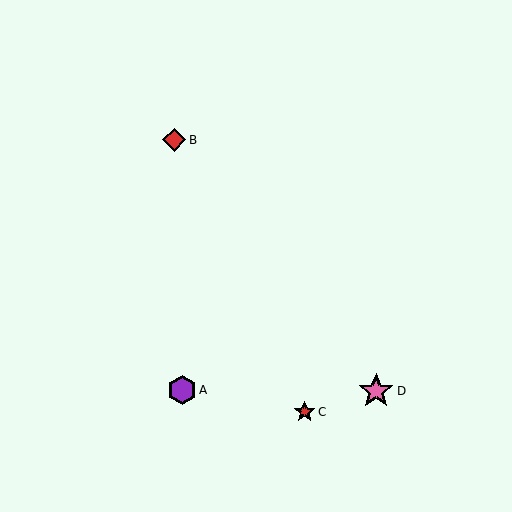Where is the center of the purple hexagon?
The center of the purple hexagon is at (182, 390).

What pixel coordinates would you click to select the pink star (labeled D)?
Click at (376, 391) to select the pink star D.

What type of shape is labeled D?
Shape D is a pink star.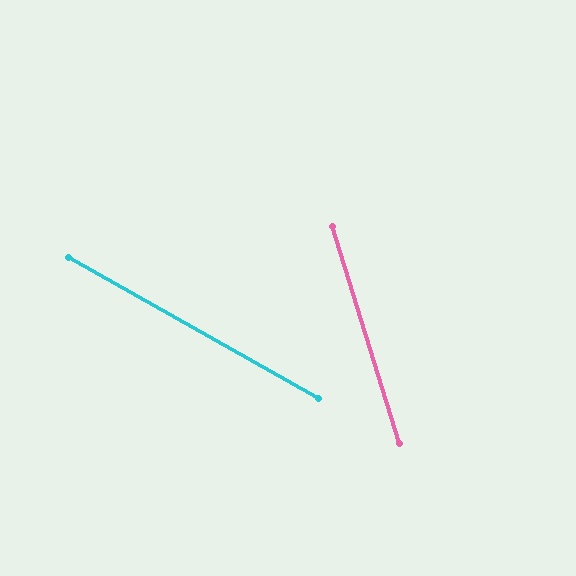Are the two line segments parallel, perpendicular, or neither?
Neither parallel nor perpendicular — they differ by about 43°.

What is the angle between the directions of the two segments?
Approximately 43 degrees.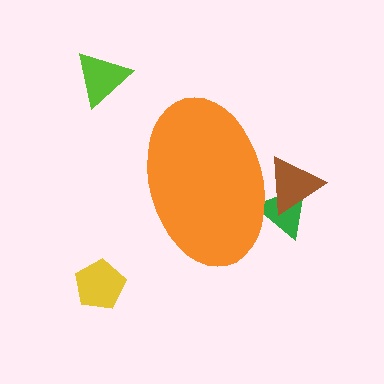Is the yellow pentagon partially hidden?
No, the yellow pentagon is fully visible.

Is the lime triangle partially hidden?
No, the lime triangle is fully visible.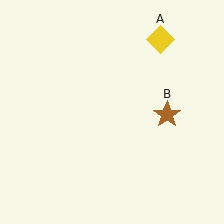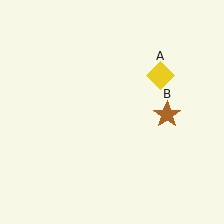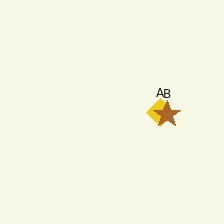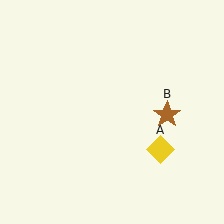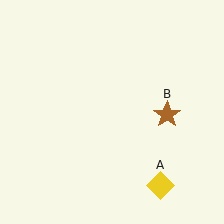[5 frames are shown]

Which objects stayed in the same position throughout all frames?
Brown star (object B) remained stationary.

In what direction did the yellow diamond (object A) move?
The yellow diamond (object A) moved down.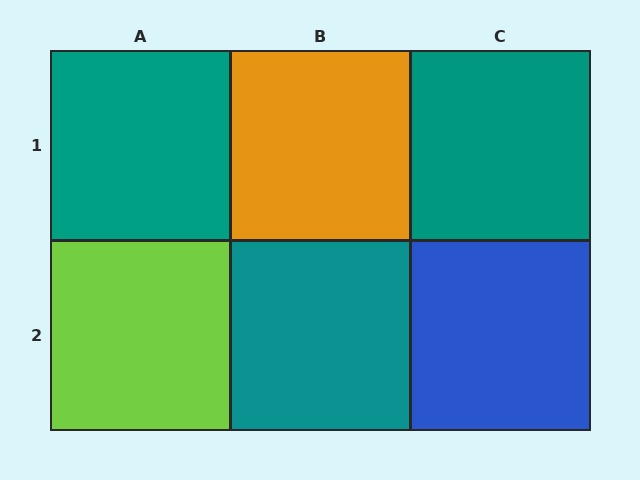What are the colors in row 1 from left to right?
Teal, orange, teal.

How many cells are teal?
3 cells are teal.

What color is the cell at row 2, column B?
Teal.